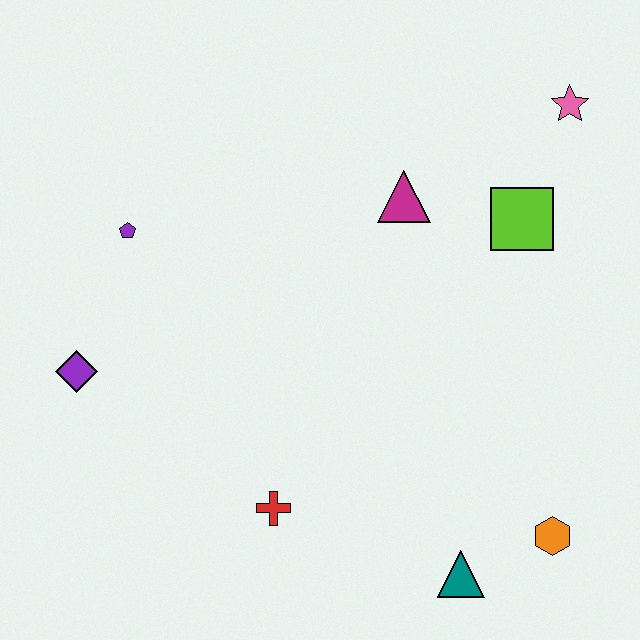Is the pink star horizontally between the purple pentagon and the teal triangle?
No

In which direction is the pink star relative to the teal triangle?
The pink star is above the teal triangle.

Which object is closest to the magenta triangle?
The lime square is closest to the magenta triangle.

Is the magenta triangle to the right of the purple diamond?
Yes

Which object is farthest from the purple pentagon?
The orange hexagon is farthest from the purple pentagon.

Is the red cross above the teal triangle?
Yes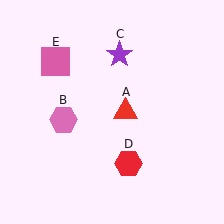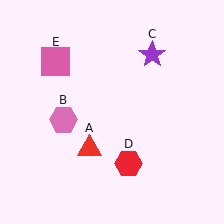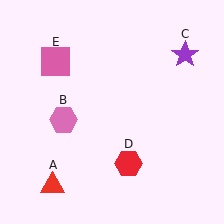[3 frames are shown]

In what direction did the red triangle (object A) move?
The red triangle (object A) moved down and to the left.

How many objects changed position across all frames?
2 objects changed position: red triangle (object A), purple star (object C).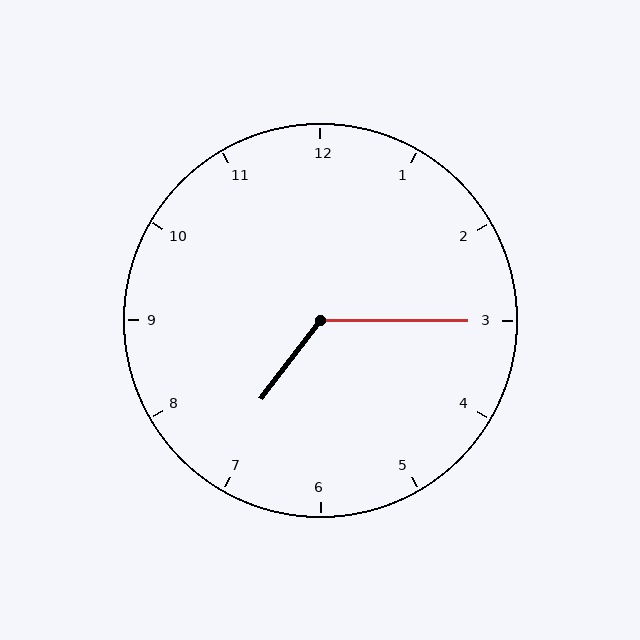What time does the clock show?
7:15.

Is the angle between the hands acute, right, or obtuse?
It is obtuse.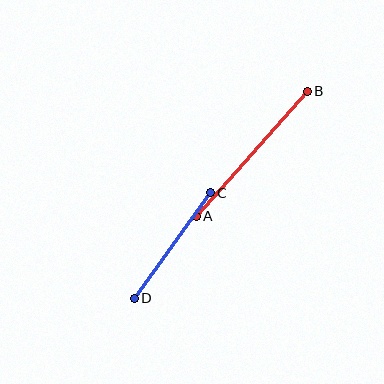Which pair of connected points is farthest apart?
Points A and B are farthest apart.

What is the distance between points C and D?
The distance is approximately 130 pixels.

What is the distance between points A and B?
The distance is approximately 167 pixels.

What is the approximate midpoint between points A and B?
The midpoint is at approximately (252, 154) pixels.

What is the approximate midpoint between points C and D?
The midpoint is at approximately (172, 245) pixels.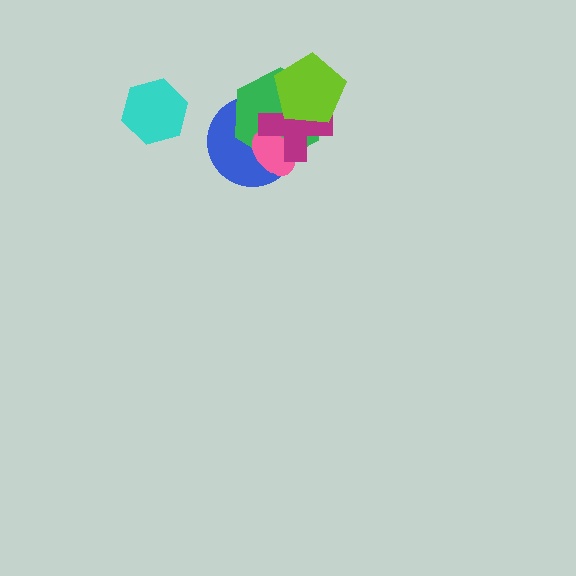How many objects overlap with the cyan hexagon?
0 objects overlap with the cyan hexagon.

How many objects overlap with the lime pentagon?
2 objects overlap with the lime pentagon.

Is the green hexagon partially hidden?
Yes, it is partially covered by another shape.